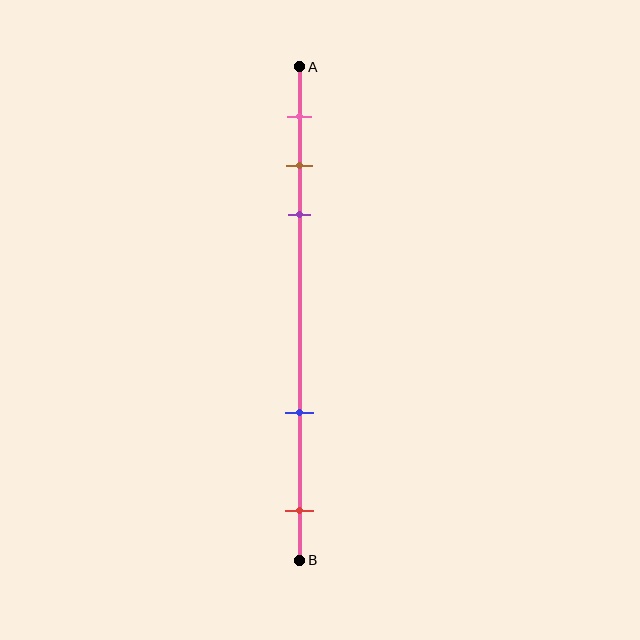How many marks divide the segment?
There are 5 marks dividing the segment.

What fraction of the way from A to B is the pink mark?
The pink mark is approximately 10% (0.1) of the way from A to B.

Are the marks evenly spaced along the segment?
No, the marks are not evenly spaced.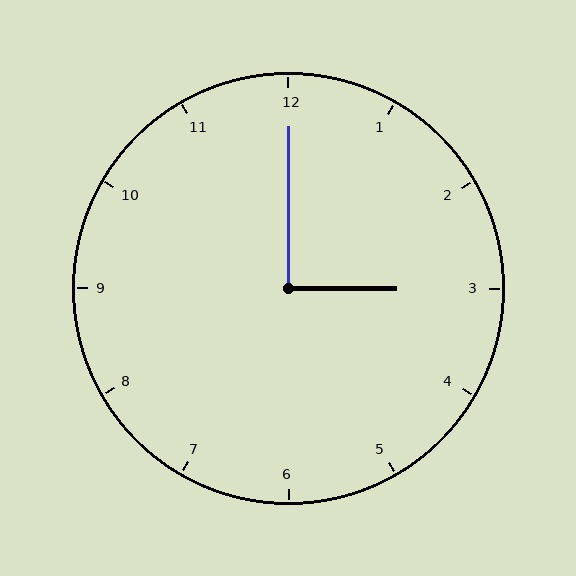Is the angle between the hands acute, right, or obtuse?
It is right.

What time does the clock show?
3:00.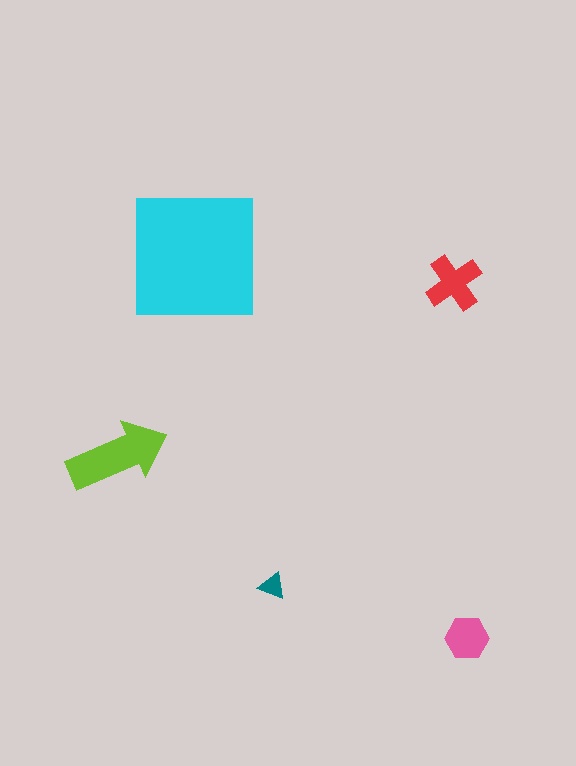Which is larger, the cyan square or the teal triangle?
The cyan square.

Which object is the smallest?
The teal triangle.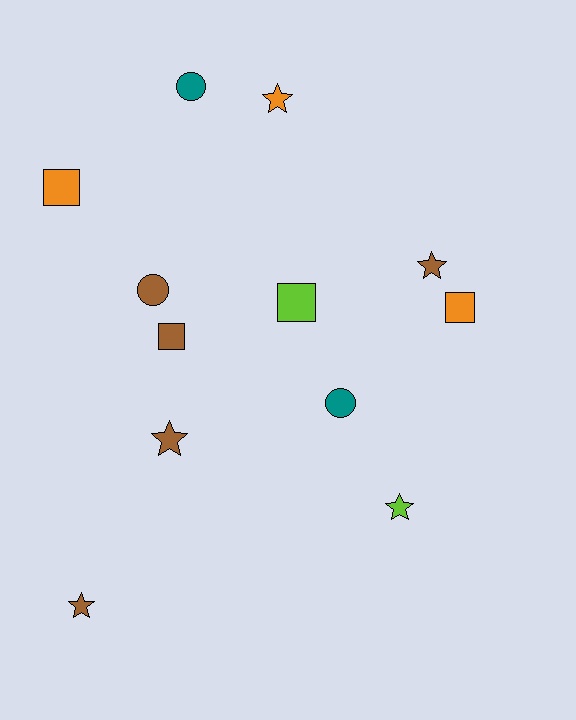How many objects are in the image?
There are 12 objects.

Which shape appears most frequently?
Star, with 5 objects.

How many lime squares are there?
There is 1 lime square.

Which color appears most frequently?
Brown, with 5 objects.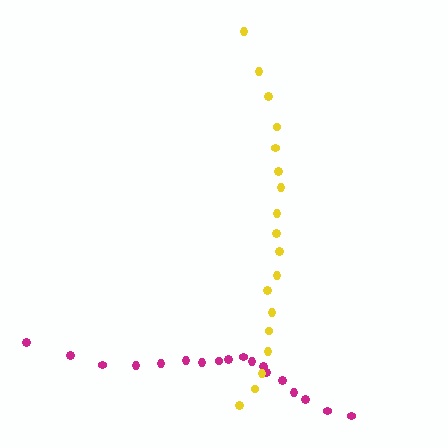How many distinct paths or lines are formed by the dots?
There are 2 distinct paths.